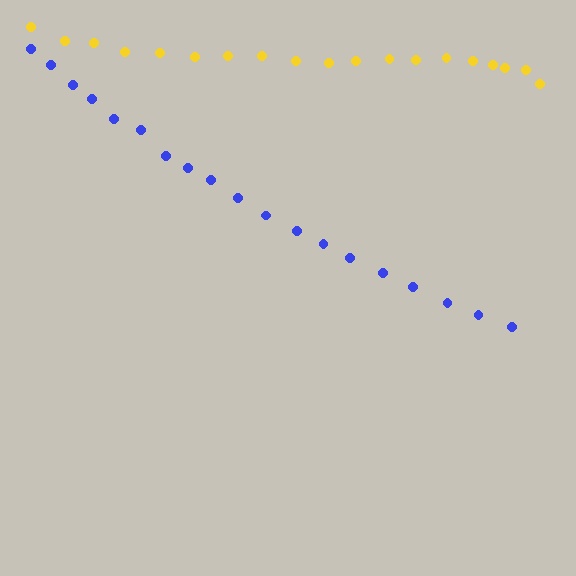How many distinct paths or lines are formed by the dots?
There are 2 distinct paths.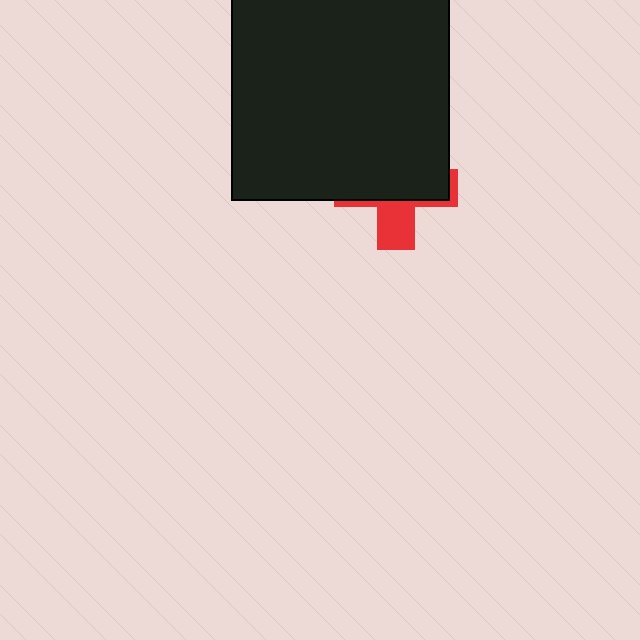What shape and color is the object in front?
The object in front is a black square.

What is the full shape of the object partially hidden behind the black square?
The partially hidden object is a red cross.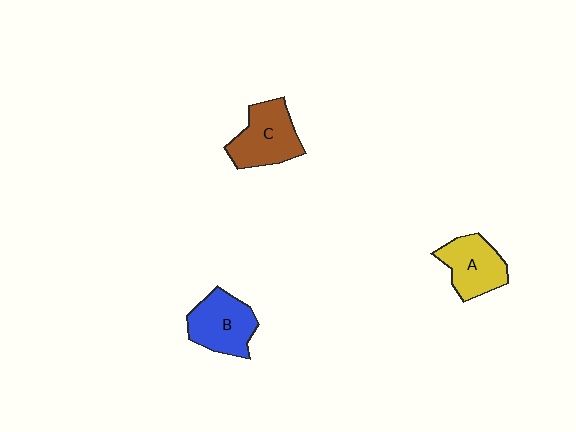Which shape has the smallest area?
Shape A (yellow).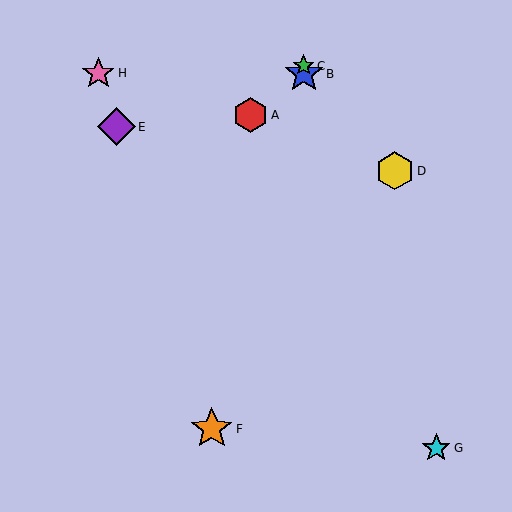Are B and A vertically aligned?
No, B is at x≈304 and A is at x≈251.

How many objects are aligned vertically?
2 objects (B, C) are aligned vertically.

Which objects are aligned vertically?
Objects B, C are aligned vertically.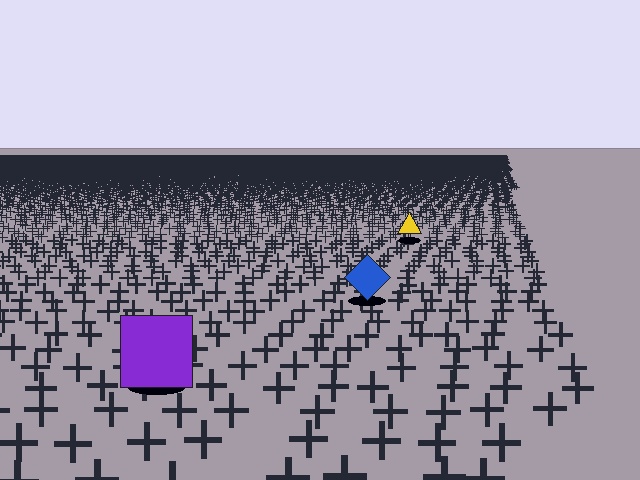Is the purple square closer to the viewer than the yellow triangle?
Yes. The purple square is closer — you can tell from the texture gradient: the ground texture is coarser near it.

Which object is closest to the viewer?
The purple square is closest. The texture marks near it are larger and more spread out.